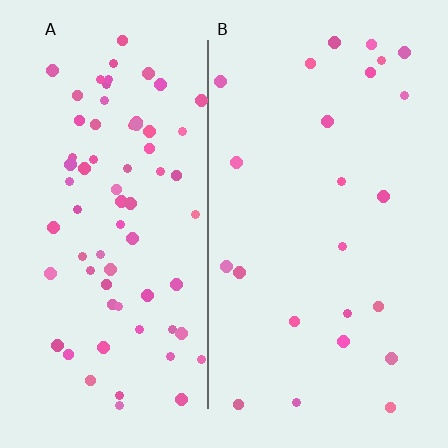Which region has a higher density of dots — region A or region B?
A (the left).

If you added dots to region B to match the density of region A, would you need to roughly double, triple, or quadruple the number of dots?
Approximately triple.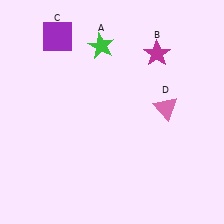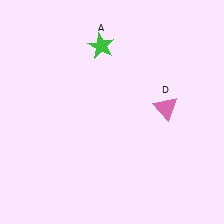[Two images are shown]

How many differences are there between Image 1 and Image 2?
There are 2 differences between the two images.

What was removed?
The purple square (C), the magenta star (B) were removed in Image 2.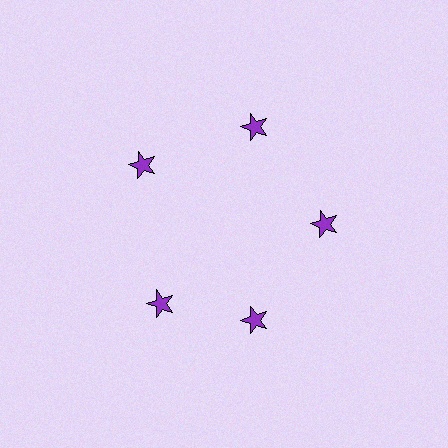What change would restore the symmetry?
The symmetry would be restored by rotating it back into even spacing with its neighbors so that all 5 stars sit at equal angles and equal distance from the center.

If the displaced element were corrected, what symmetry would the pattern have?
It would have 5-fold rotational symmetry — the pattern would map onto itself every 72 degrees.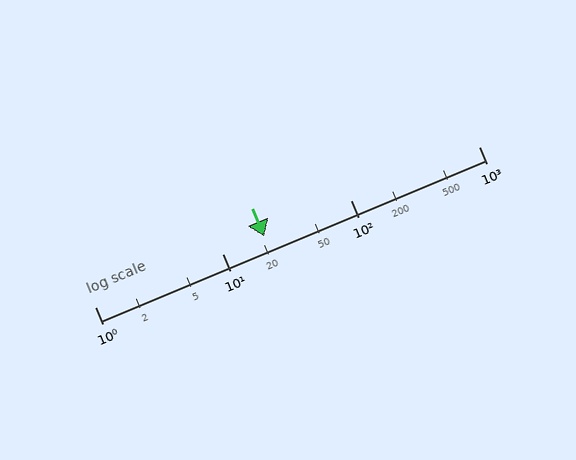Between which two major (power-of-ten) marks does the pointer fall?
The pointer is between 10 and 100.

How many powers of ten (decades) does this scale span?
The scale spans 3 decades, from 1 to 1000.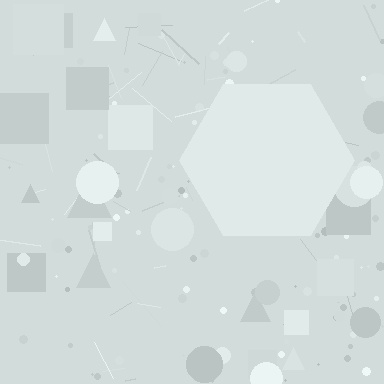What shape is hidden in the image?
A hexagon is hidden in the image.